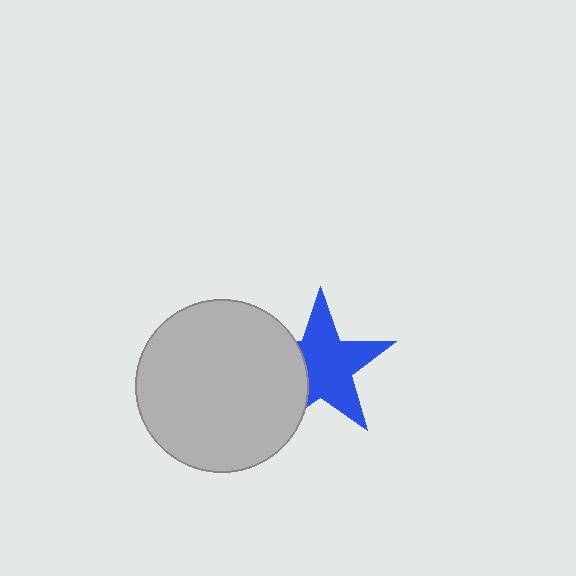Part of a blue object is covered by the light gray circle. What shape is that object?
It is a star.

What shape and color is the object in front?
The object in front is a light gray circle.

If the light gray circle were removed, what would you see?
You would see the complete blue star.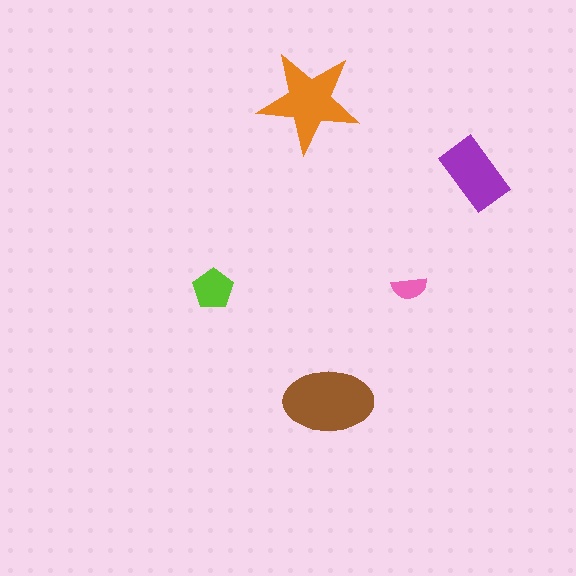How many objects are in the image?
There are 5 objects in the image.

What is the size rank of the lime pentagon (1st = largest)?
4th.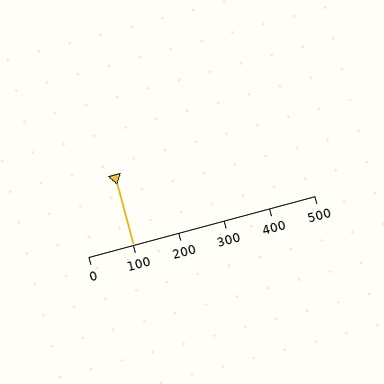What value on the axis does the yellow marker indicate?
The marker indicates approximately 100.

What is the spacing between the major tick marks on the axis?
The major ticks are spaced 100 apart.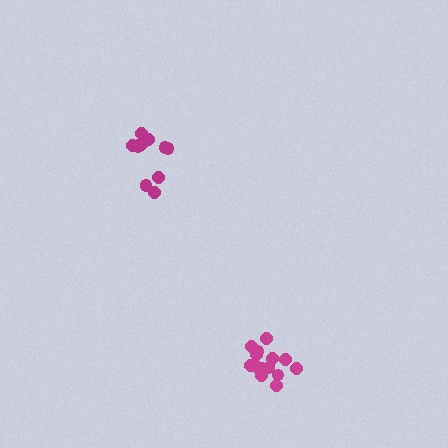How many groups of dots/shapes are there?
There are 2 groups.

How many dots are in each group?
Group 1: 14 dots, Group 2: 11 dots (25 total).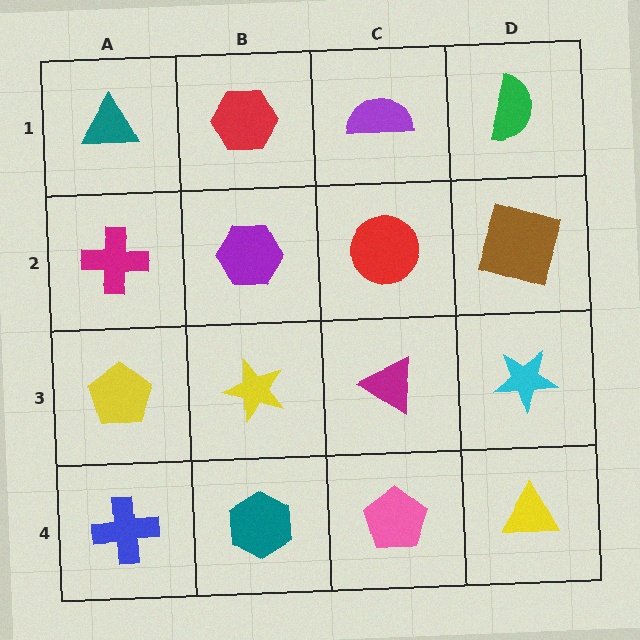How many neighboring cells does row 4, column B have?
3.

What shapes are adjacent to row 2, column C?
A purple semicircle (row 1, column C), a magenta triangle (row 3, column C), a purple hexagon (row 2, column B), a brown square (row 2, column D).